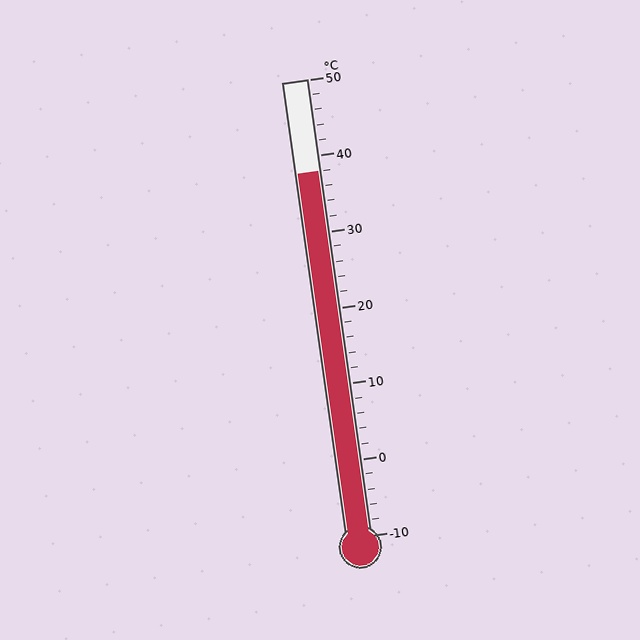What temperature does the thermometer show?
The thermometer shows approximately 38°C.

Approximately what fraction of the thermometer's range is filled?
The thermometer is filled to approximately 80% of its range.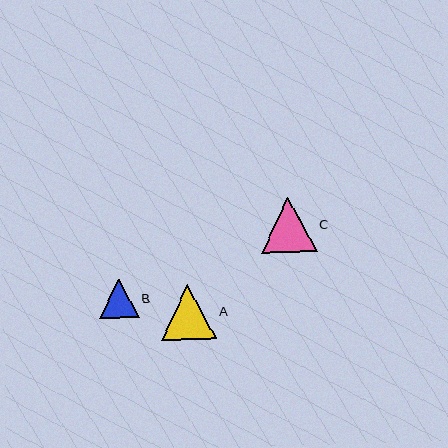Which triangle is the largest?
Triangle C is the largest with a size of approximately 55 pixels.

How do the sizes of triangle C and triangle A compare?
Triangle C and triangle A are approximately the same size.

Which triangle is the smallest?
Triangle B is the smallest with a size of approximately 39 pixels.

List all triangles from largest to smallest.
From largest to smallest: C, A, B.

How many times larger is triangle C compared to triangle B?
Triangle C is approximately 1.4 times the size of triangle B.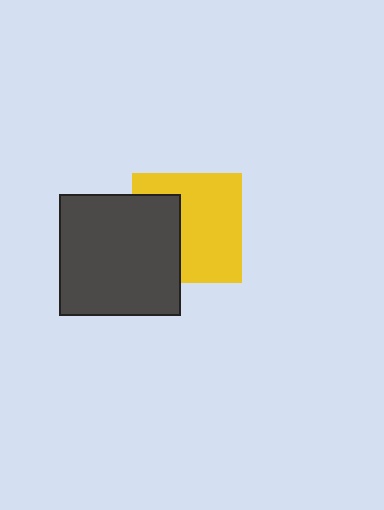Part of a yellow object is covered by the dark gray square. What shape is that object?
It is a square.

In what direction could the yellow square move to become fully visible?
The yellow square could move right. That would shift it out from behind the dark gray square entirely.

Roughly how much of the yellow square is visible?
About half of it is visible (roughly 63%).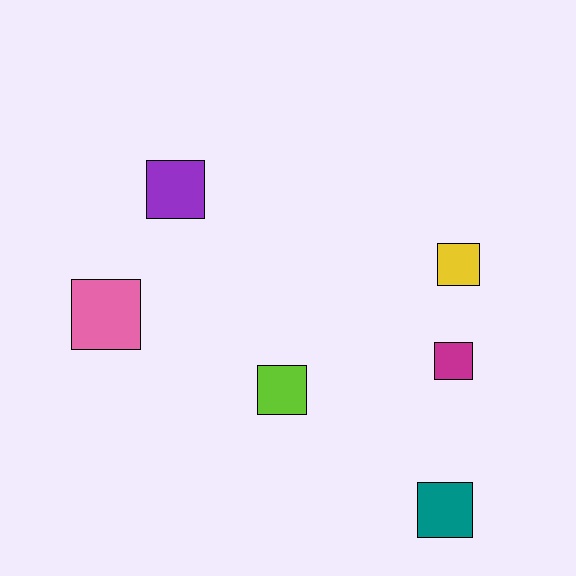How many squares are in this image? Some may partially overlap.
There are 6 squares.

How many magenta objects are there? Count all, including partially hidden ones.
There is 1 magenta object.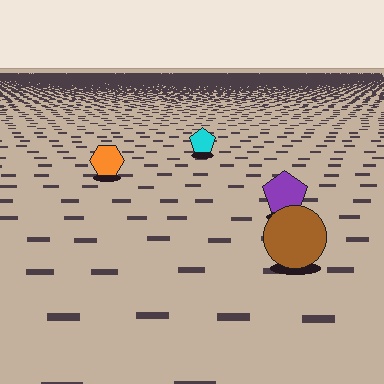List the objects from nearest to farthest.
From nearest to farthest: the brown circle, the purple pentagon, the orange hexagon, the cyan pentagon.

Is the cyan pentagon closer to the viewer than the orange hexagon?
No. The orange hexagon is closer — you can tell from the texture gradient: the ground texture is coarser near it.